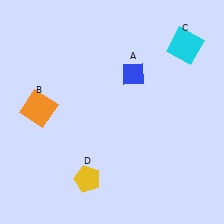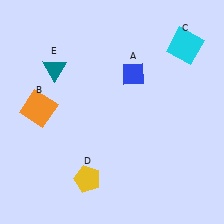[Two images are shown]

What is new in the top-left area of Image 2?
A teal triangle (E) was added in the top-left area of Image 2.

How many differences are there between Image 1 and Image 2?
There is 1 difference between the two images.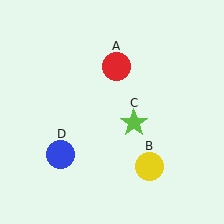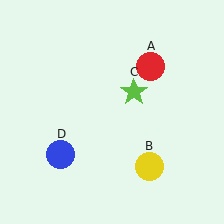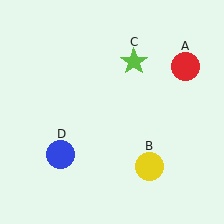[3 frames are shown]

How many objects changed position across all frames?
2 objects changed position: red circle (object A), lime star (object C).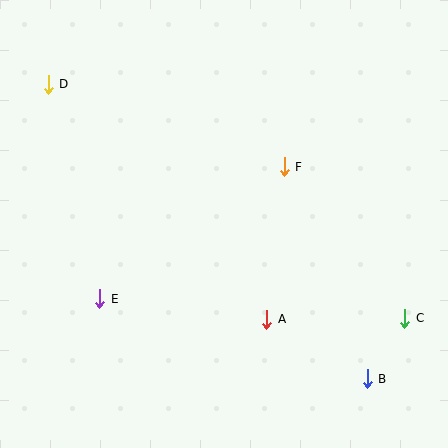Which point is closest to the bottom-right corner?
Point B is closest to the bottom-right corner.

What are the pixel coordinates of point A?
Point A is at (267, 319).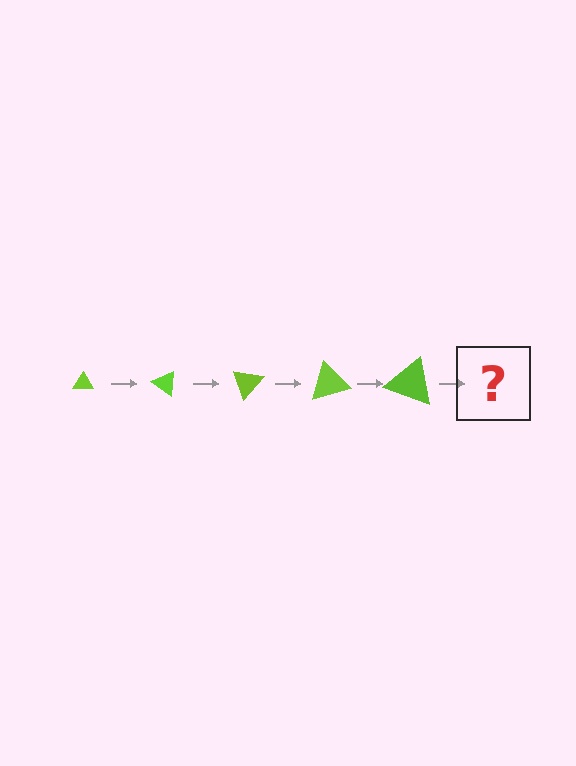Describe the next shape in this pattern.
It should be a triangle, larger than the previous one and rotated 175 degrees from the start.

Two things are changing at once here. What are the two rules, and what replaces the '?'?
The two rules are that the triangle grows larger each step and it rotates 35 degrees each step. The '?' should be a triangle, larger than the previous one and rotated 175 degrees from the start.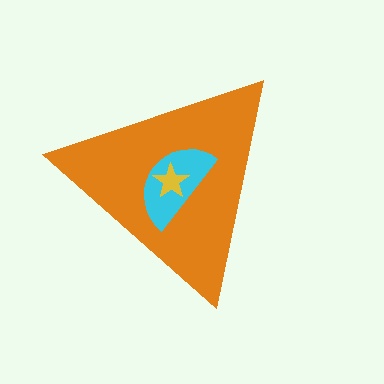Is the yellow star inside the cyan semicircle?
Yes.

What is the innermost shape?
The yellow star.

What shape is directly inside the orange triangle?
The cyan semicircle.